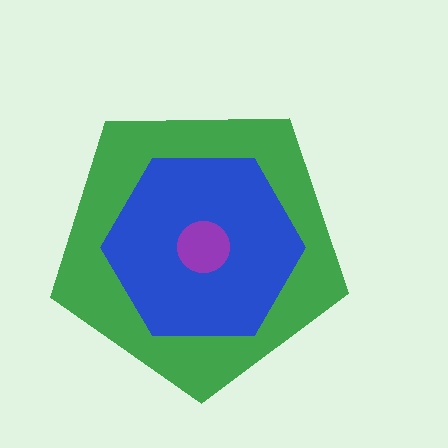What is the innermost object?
The purple circle.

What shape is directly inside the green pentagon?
The blue hexagon.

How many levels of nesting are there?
3.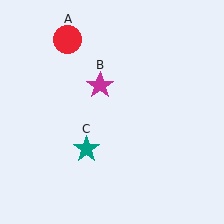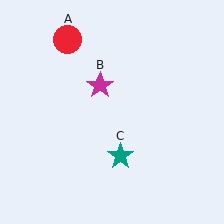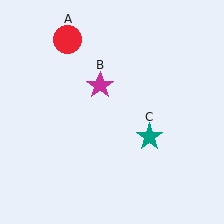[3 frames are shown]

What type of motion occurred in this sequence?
The teal star (object C) rotated counterclockwise around the center of the scene.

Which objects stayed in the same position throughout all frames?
Red circle (object A) and magenta star (object B) remained stationary.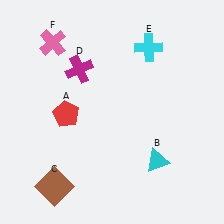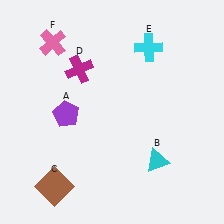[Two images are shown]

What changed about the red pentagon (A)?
In Image 1, A is red. In Image 2, it changed to purple.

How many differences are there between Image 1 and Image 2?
There is 1 difference between the two images.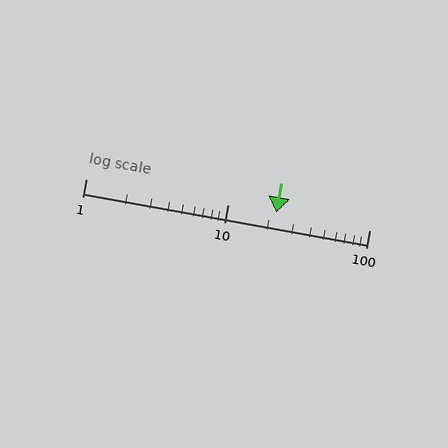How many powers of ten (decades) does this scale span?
The scale spans 2 decades, from 1 to 100.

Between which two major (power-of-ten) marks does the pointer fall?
The pointer is between 10 and 100.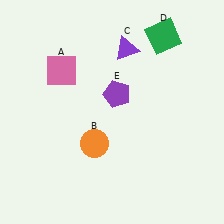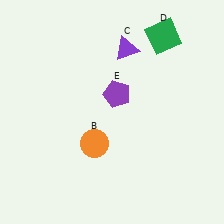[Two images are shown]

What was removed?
The pink square (A) was removed in Image 2.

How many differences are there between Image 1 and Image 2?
There is 1 difference between the two images.